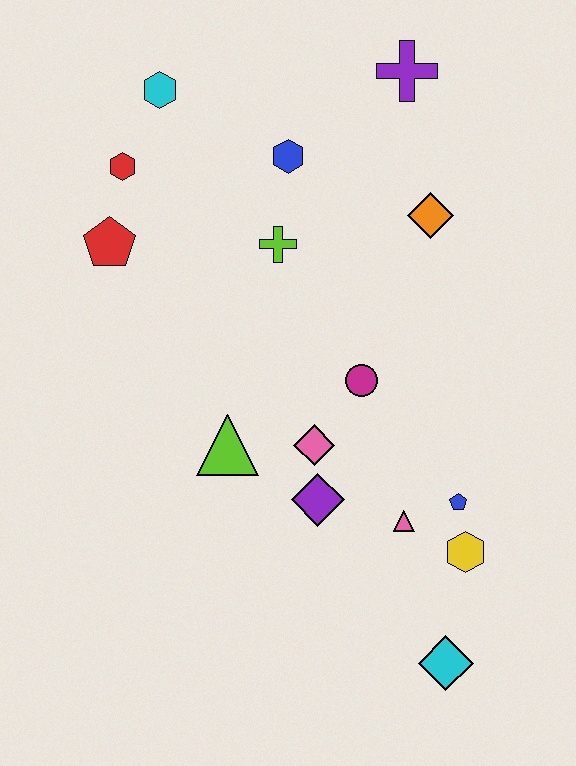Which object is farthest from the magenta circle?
The cyan hexagon is farthest from the magenta circle.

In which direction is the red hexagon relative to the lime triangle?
The red hexagon is above the lime triangle.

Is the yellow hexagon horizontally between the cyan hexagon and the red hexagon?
No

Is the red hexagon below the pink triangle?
No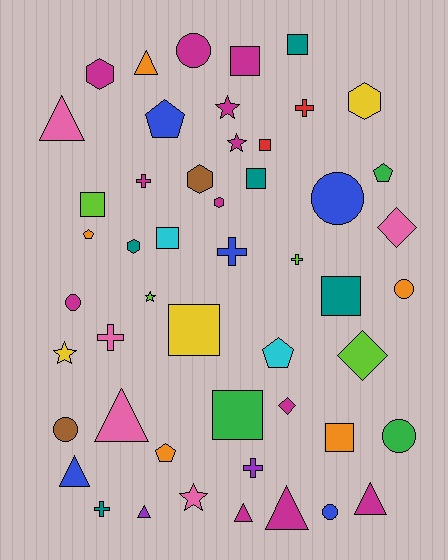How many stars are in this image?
There are 5 stars.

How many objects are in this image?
There are 50 objects.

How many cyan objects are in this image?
There are 2 cyan objects.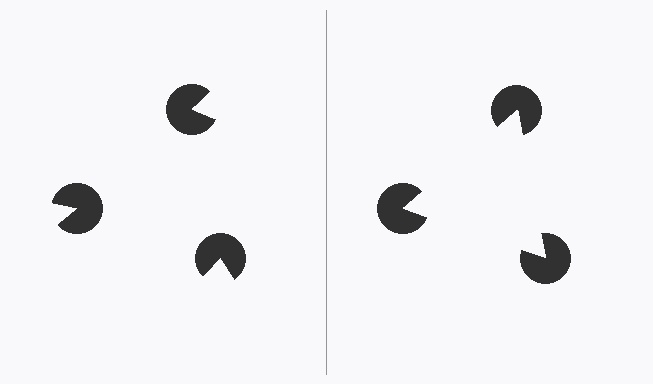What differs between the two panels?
The pac-man discs are positioned identically on both sides; only the wedge orientations differ. On the right they align to a triangle; on the left they are misaligned.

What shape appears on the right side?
An illusory triangle.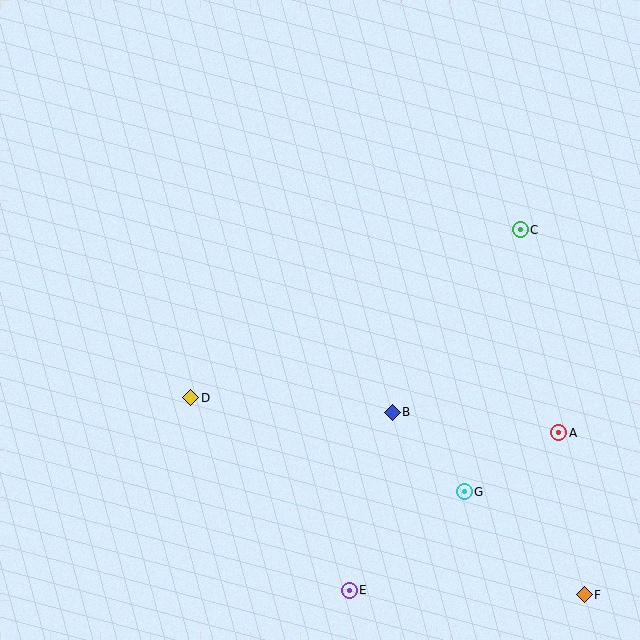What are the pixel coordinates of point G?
Point G is at (464, 492).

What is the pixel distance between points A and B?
The distance between A and B is 167 pixels.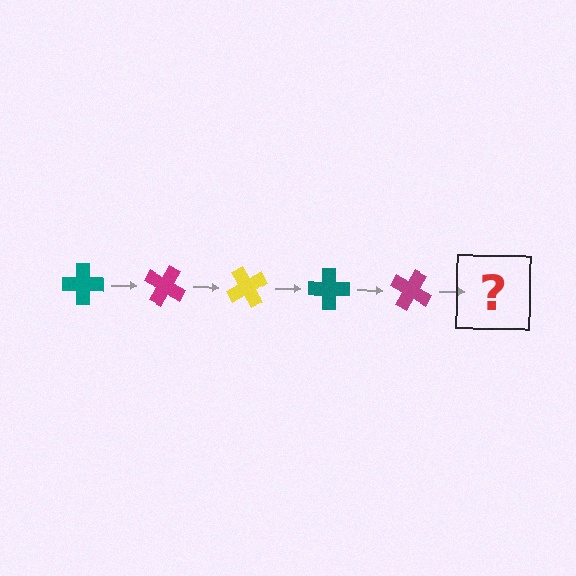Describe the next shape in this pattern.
It should be a yellow cross, rotated 150 degrees from the start.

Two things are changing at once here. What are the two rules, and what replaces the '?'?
The two rules are that it rotates 30 degrees each step and the color cycles through teal, magenta, and yellow. The '?' should be a yellow cross, rotated 150 degrees from the start.